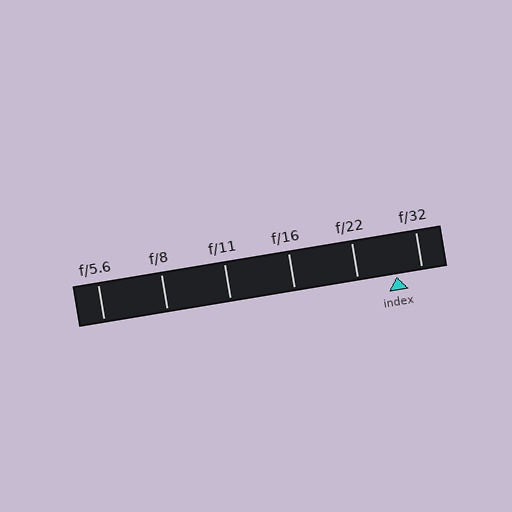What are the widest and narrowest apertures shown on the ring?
The widest aperture shown is f/5.6 and the narrowest is f/32.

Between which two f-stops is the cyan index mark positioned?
The index mark is between f/22 and f/32.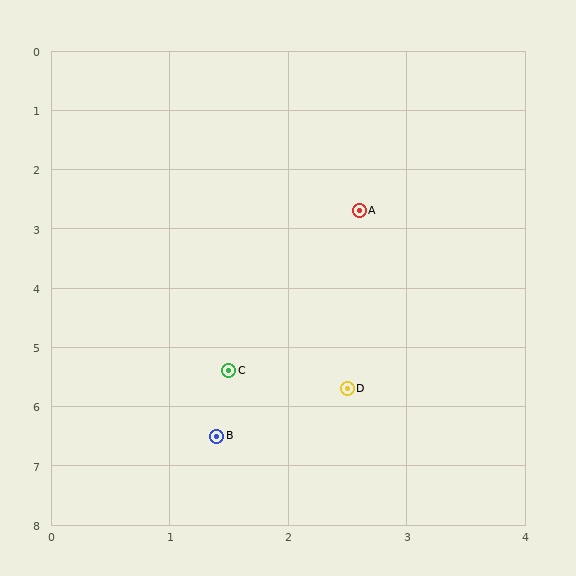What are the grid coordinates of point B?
Point B is at approximately (1.4, 6.5).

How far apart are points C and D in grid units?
Points C and D are about 1.0 grid units apart.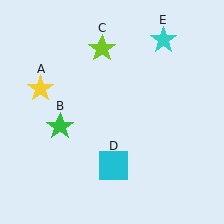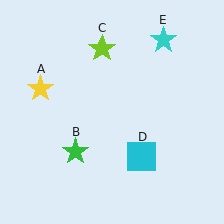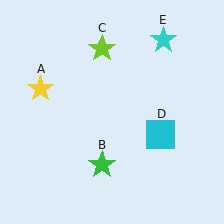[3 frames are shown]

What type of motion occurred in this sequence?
The green star (object B), cyan square (object D) rotated counterclockwise around the center of the scene.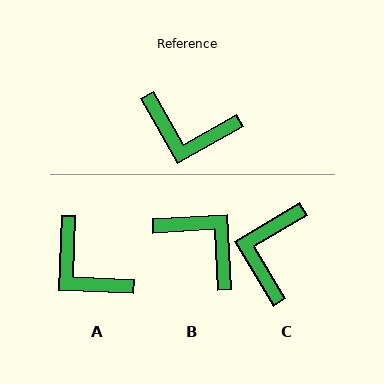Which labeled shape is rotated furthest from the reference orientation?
B, about 154 degrees away.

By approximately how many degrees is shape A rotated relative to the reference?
Approximately 32 degrees clockwise.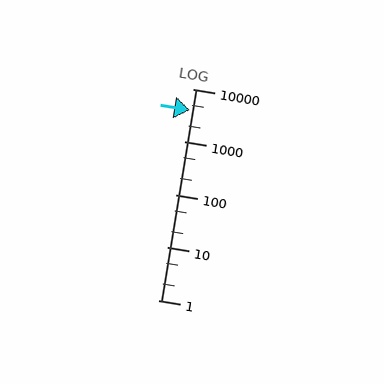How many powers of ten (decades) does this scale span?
The scale spans 4 decades, from 1 to 10000.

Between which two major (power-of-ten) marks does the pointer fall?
The pointer is between 1000 and 10000.